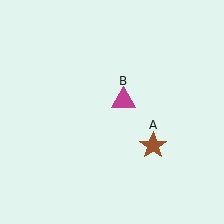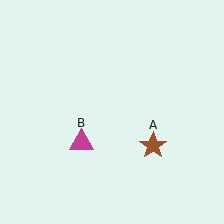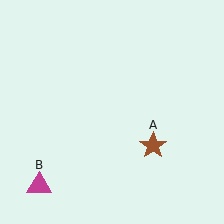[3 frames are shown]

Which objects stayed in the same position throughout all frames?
Brown star (object A) remained stationary.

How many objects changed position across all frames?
1 object changed position: magenta triangle (object B).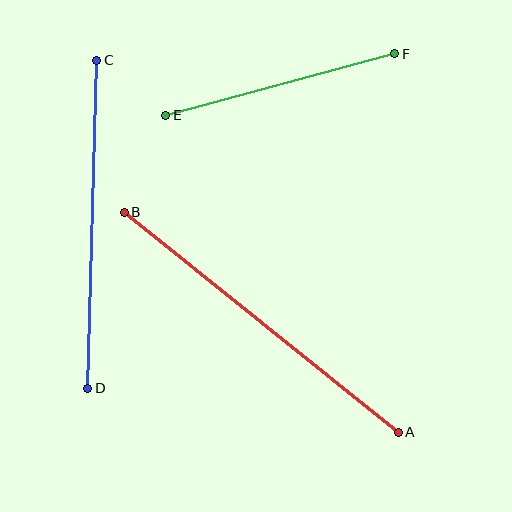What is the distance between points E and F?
The distance is approximately 237 pixels.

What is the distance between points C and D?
The distance is approximately 328 pixels.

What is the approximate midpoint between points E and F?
The midpoint is at approximately (280, 85) pixels.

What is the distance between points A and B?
The distance is approximately 351 pixels.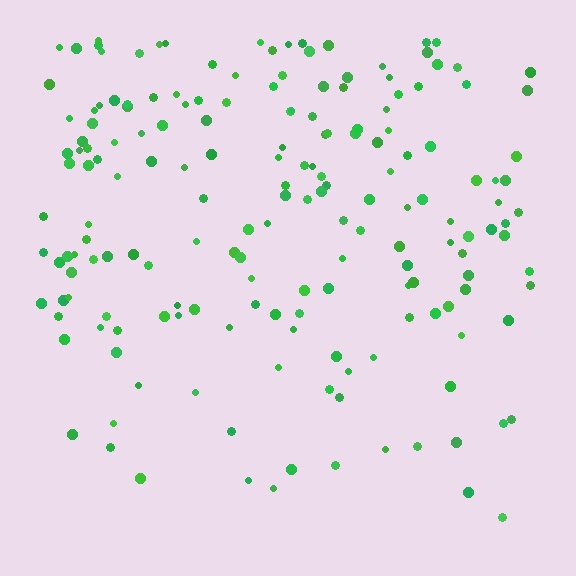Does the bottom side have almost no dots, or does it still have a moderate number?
Still a moderate number, just noticeably fewer than the top.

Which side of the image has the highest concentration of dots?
The top.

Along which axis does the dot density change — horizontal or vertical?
Vertical.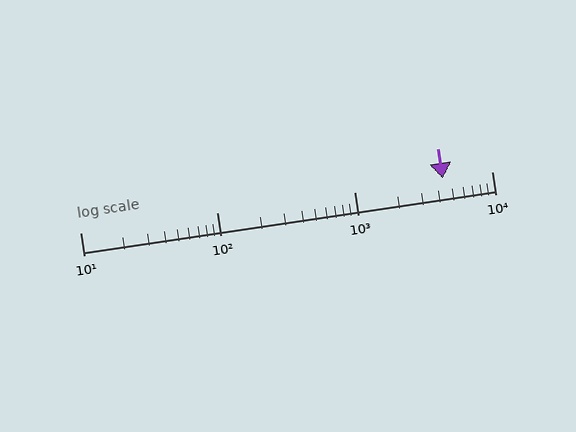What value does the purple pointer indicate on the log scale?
The pointer indicates approximately 4400.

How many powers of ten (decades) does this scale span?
The scale spans 3 decades, from 10 to 10000.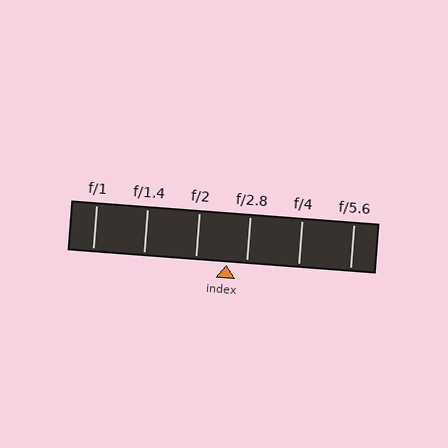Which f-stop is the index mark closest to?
The index mark is closest to f/2.8.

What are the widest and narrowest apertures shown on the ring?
The widest aperture shown is f/1 and the narrowest is f/5.6.